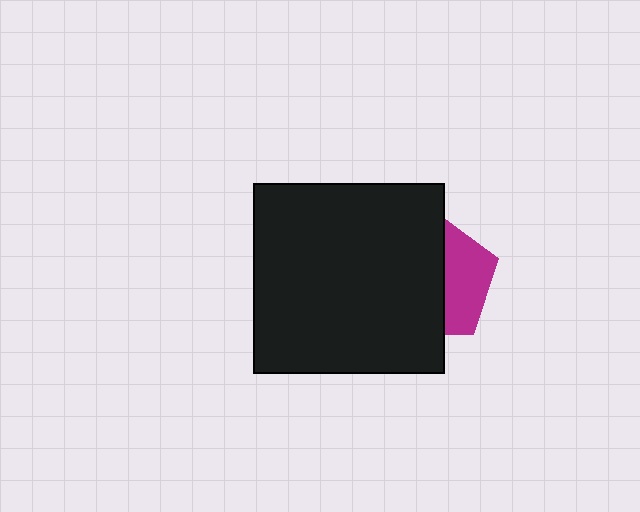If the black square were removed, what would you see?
You would see the complete magenta pentagon.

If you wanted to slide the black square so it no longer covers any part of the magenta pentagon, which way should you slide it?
Slide it left — that is the most direct way to separate the two shapes.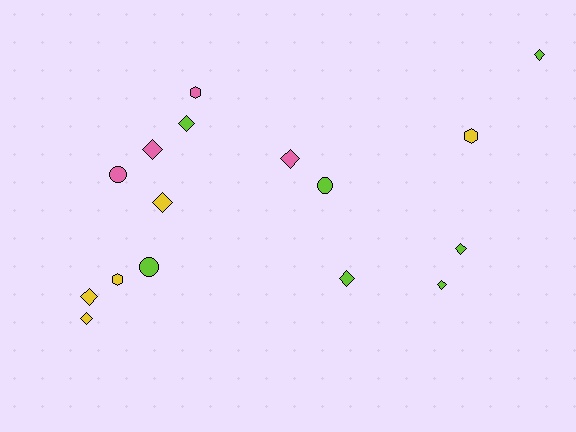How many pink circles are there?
There is 1 pink circle.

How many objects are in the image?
There are 16 objects.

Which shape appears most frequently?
Diamond, with 10 objects.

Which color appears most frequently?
Lime, with 7 objects.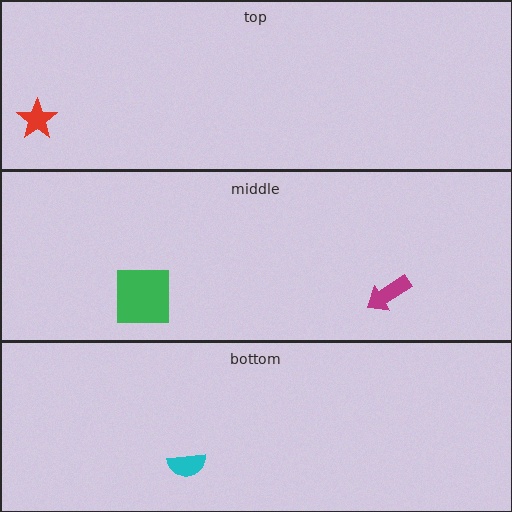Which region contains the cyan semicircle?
The bottom region.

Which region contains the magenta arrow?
The middle region.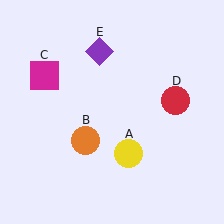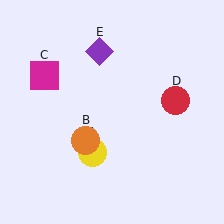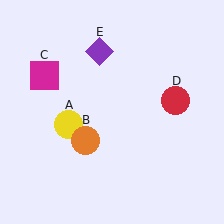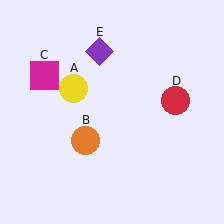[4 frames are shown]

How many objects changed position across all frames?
1 object changed position: yellow circle (object A).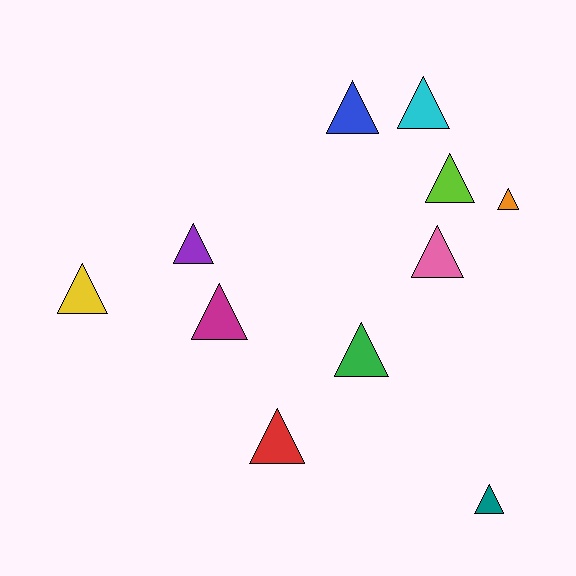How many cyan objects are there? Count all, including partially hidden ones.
There is 1 cyan object.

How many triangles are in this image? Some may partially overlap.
There are 11 triangles.